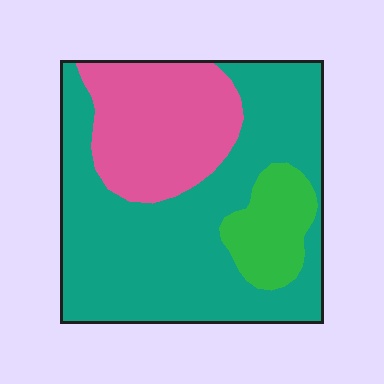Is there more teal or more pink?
Teal.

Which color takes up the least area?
Green, at roughly 10%.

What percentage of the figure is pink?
Pink covers about 25% of the figure.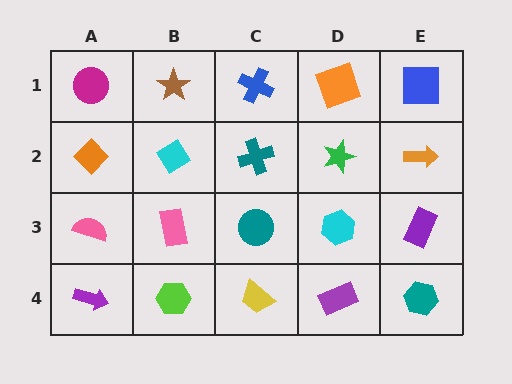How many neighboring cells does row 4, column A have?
2.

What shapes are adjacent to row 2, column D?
An orange square (row 1, column D), a cyan hexagon (row 3, column D), a teal cross (row 2, column C), an orange arrow (row 2, column E).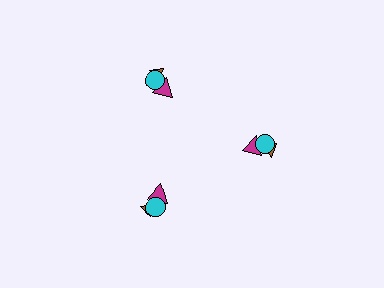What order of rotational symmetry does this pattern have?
This pattern has 3-fold rotational symmetry.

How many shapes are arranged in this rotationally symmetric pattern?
There are 9 shapes, arranged in 3 groups of 3.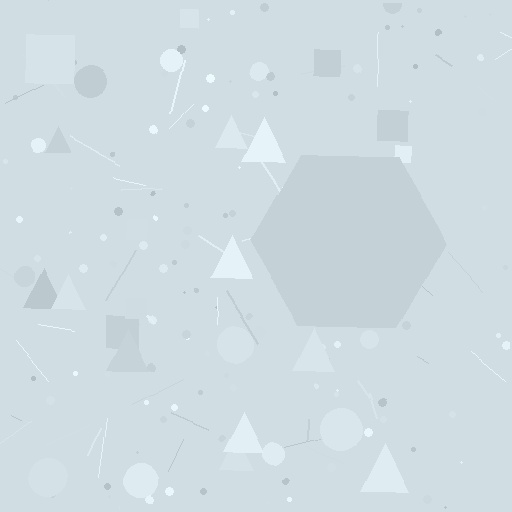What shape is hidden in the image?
A hexagon is hidden in the image.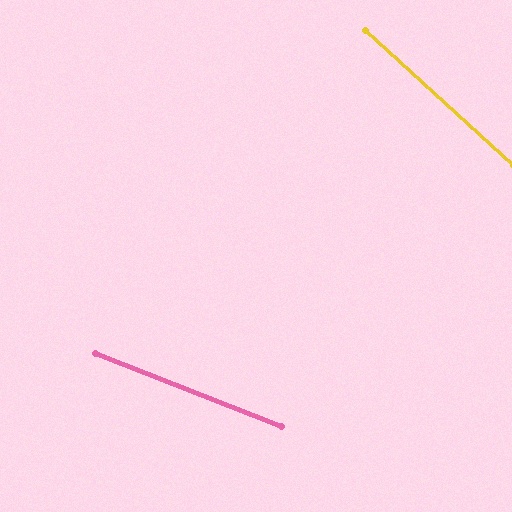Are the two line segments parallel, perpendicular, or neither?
Neither parallel nor perpendicular — they differ by about 21°.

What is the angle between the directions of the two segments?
Approximately 21 degrees.